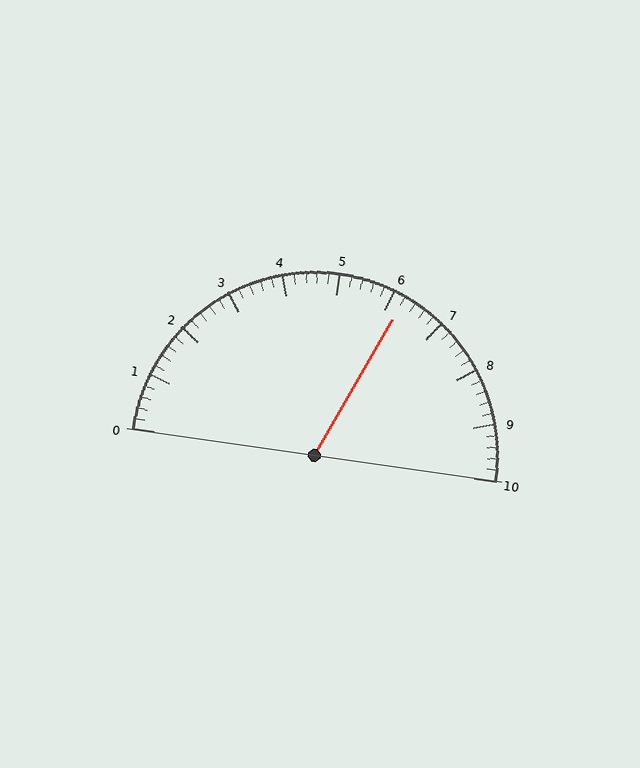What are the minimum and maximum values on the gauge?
The gauge ranges from 0 to 10.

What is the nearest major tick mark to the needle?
The nearest major tick mark is 6.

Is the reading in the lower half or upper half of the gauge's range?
The reading is in the upper half of the range (0 to 10).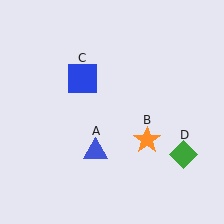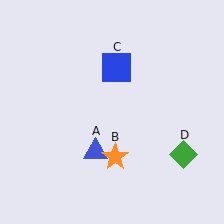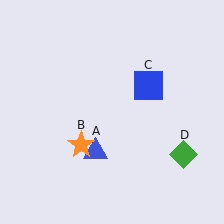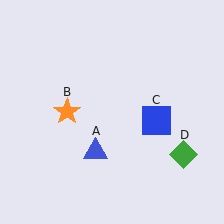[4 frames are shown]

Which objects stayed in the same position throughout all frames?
Blue triangle (object A) and green diamond (object D) remained stationary.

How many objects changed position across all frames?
2 objects changed position: orange star (object B), blue square (object C).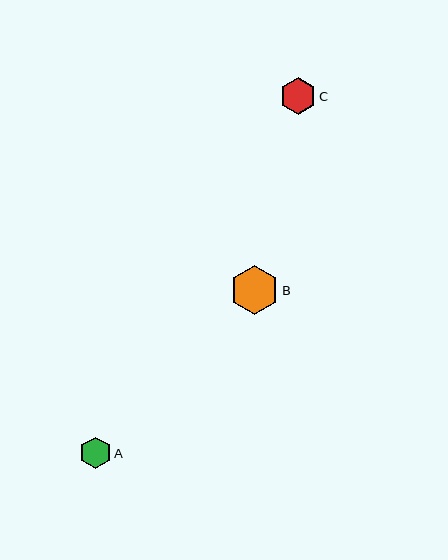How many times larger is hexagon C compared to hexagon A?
Hexagon C is approximately 1.2 times the size of hexagon A.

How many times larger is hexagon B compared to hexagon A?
Hexagon B is approximately 1.5 times the size of hexagon A.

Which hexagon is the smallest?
Hexagon A is the smallest with a size of approximately 32 pixels.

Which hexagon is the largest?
Hexagon B is the largest with a size of approximately 49 pixels.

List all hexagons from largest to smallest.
From largest to smallest: B, C, A.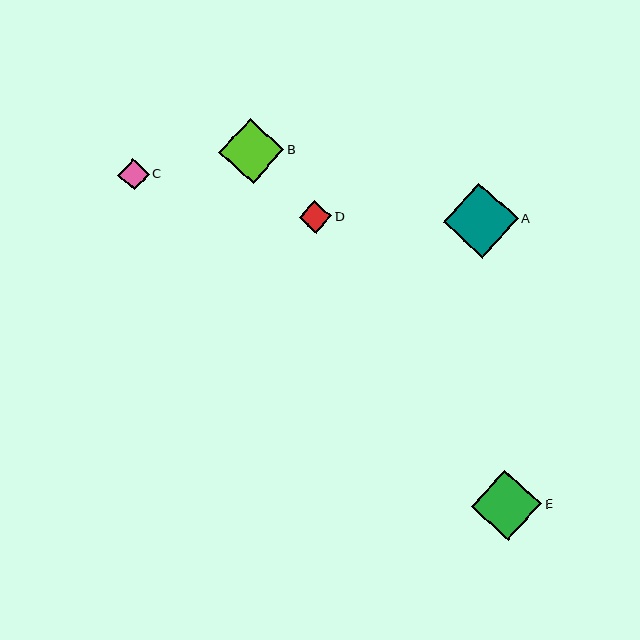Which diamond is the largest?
Diamond A is the largest with a size of approximately 75 pixels.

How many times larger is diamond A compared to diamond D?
Diamond A is approximately 2.3 times the size of diamond D.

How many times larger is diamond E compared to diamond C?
Diamond E is approximately 2.2 times the size of diamond C.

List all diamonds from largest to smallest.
From largest to smallest: A, E, B, D, C.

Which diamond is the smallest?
Diamond C is the smallest with a size of approximately 32 pixels.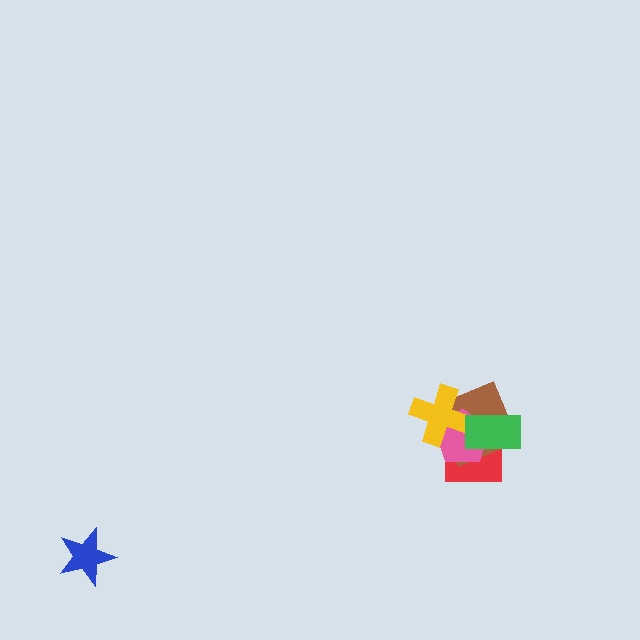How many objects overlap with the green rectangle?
3 objects overlap with the green rectangle.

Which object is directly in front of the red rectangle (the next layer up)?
The brown diamond is directly in front of the red rectangle.